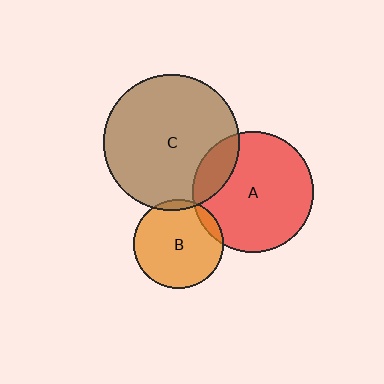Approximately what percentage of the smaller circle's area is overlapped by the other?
Approximately 10%.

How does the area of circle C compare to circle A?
Approximately 1.3 times.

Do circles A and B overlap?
Yes.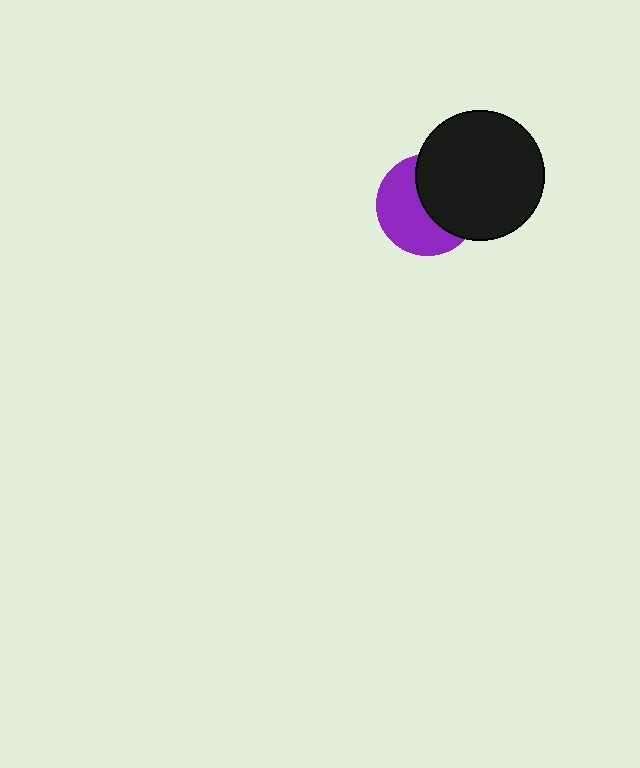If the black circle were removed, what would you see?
You would see the complete purple circle.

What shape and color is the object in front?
The object in front is a black circle.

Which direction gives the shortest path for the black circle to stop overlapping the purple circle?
Moving right gives the shortest separation.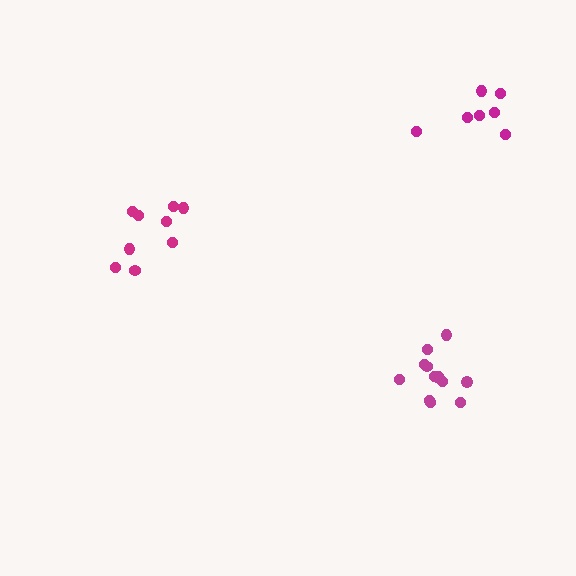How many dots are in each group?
Group 1: 13 dots, Group 2: 9 dots, Group 3: 7 dots (29 total).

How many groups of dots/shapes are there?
There are 3 groups.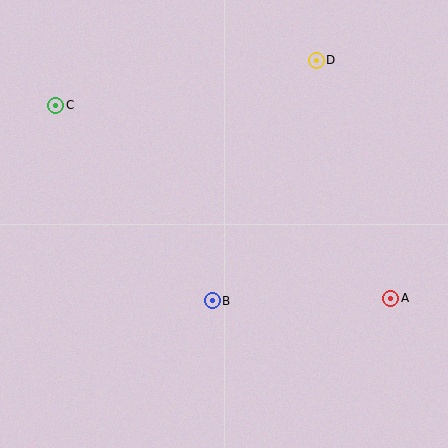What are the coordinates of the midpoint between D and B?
The midpoint between D and B is at (264, 180).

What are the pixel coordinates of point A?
Point A is at (391, 298).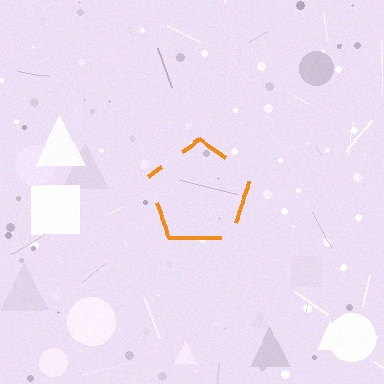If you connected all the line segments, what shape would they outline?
They would outline a pentagon.